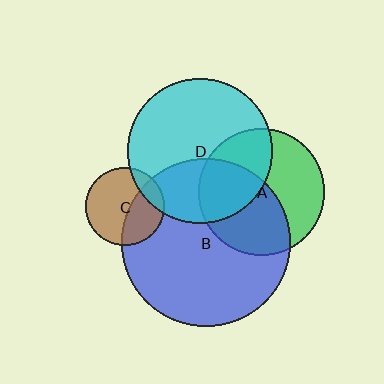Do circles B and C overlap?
Yes.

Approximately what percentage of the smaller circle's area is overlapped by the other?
Approximately 40%.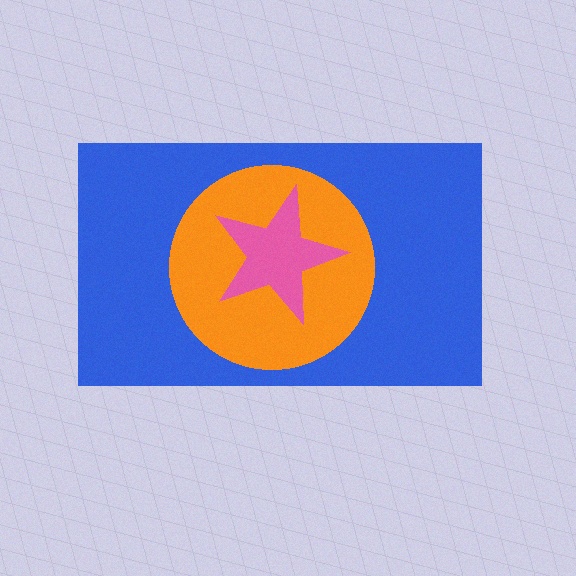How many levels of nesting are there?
3.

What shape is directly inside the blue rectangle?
The orange circle.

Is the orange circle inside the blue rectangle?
Yes.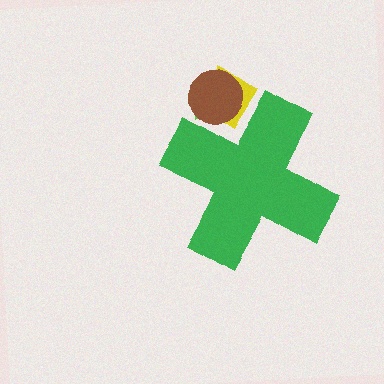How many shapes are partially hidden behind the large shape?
3 shapes are partially hidden.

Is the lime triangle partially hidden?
Yes, the lime triangle is partially hidden behind the green cross.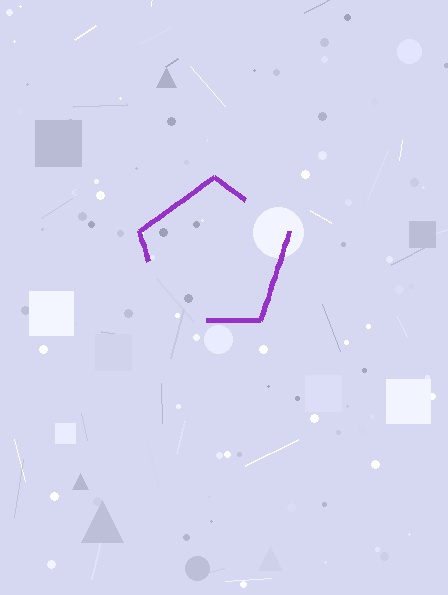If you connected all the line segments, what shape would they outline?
They would outline a pentagon.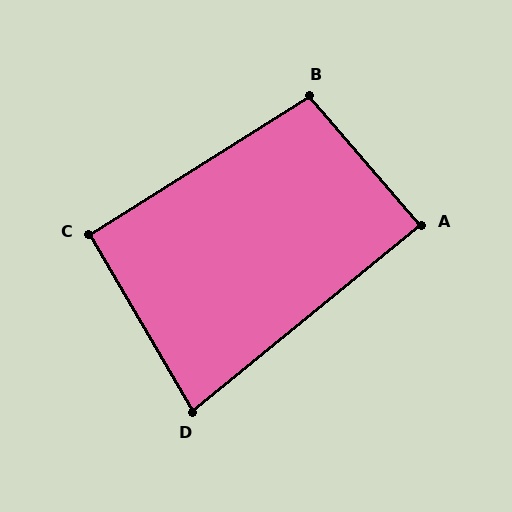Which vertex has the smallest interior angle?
D, at approximately 81 degrees.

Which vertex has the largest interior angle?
B, at approximately 99 degrees.